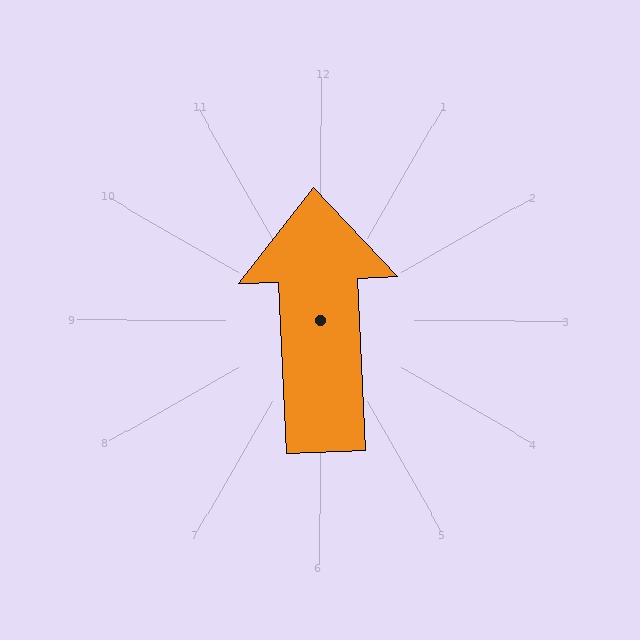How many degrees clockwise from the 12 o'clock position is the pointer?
Approximately 357 degrees.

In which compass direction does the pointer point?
North.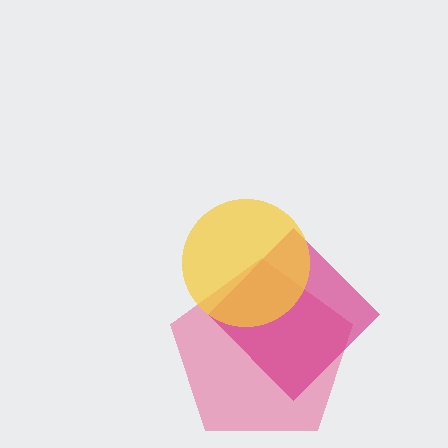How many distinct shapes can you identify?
There are 3 distinct shapes: a pink pentagon, a magenta diamond, a yellow circle.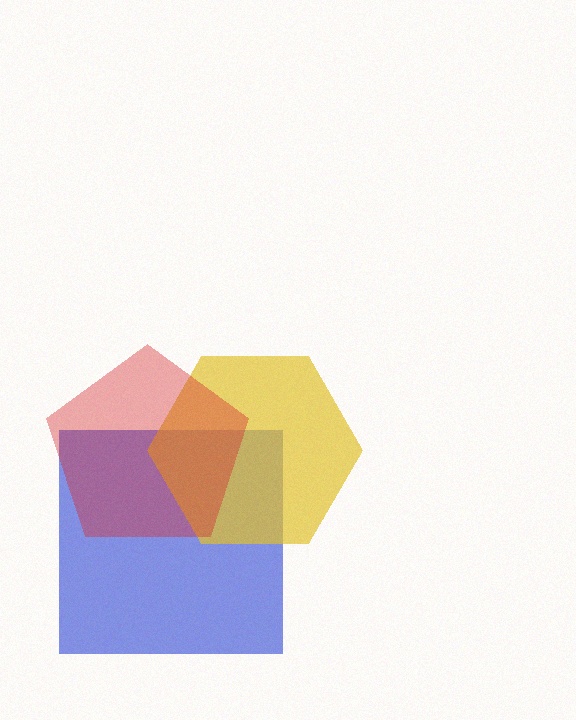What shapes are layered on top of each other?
The layered shapes are: a blue square, a yellow hexagon, a red pentagon.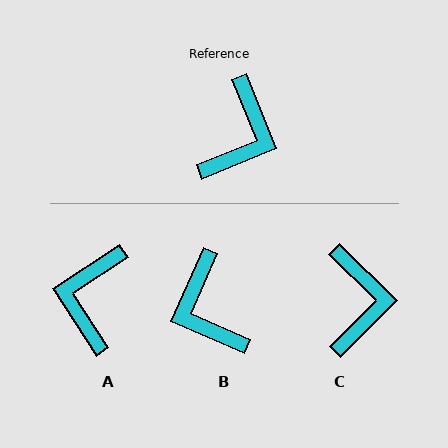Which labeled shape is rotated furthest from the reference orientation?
A, about 169 degrees away.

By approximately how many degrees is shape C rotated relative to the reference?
Approximately 23 degrees counter-clockwise.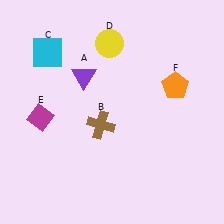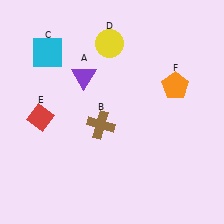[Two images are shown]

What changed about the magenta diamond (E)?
In Image 1, E is magenta. In Image 2, it changed to red.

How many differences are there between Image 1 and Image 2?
There is 1 difference between the two images.